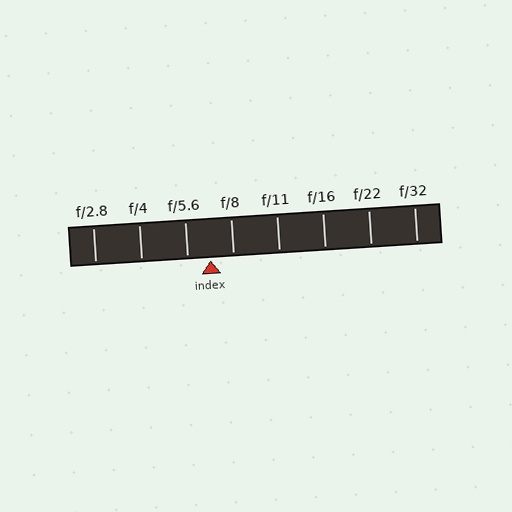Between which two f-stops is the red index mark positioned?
The index mark is between f/5.6 and f/8.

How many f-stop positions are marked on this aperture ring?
There are 8 f-stop positions marked.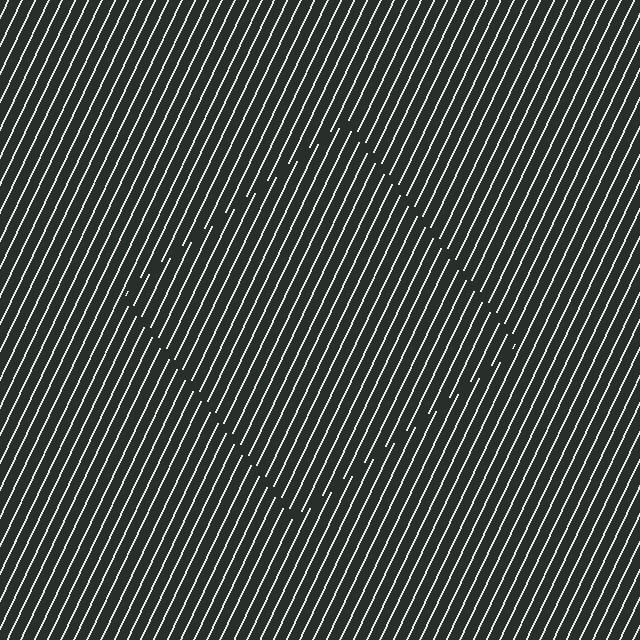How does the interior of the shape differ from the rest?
The interior of the shape contains the same grating, shifted by half a period — the contour is defined by the phase discontinuity where line-ends from the inner and outer gratings abut.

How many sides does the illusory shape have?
4 sides — the line-ends trace a square.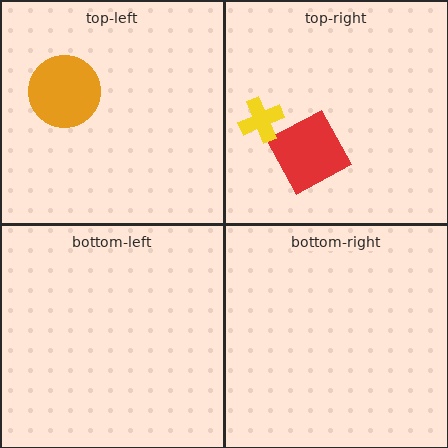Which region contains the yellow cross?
The top-right region.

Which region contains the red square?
The top-right region.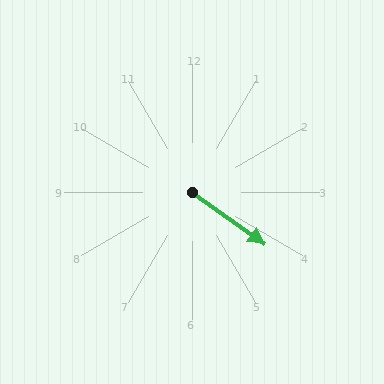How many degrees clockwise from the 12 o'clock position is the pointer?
Approximately 126 degrees.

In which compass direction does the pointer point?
Southeast.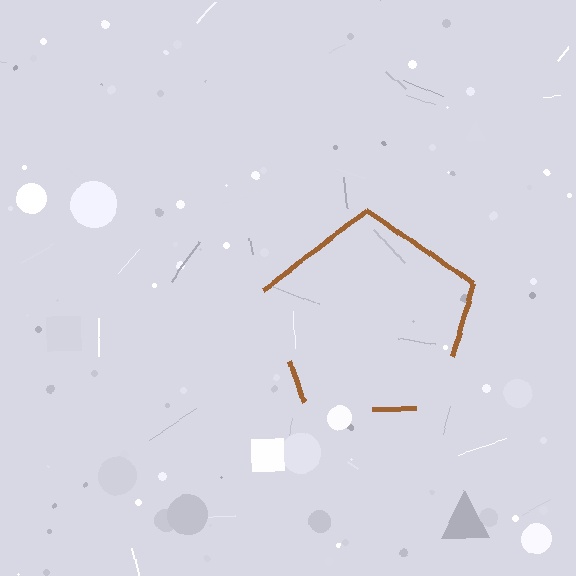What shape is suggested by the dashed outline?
The dashed outline suggests a pentagon.